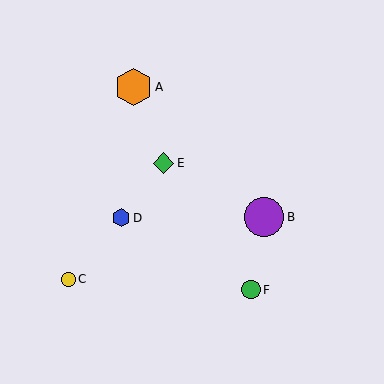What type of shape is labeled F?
Shape F is a green circle.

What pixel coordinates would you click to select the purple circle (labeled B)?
Click at (264, 217) to select the purple circle B.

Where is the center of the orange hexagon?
The center of the orange hexagon is at (133, 87).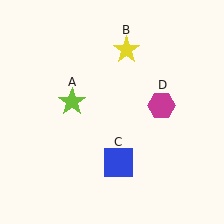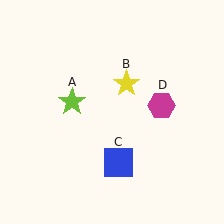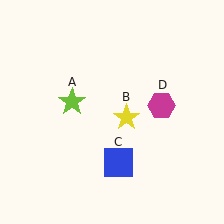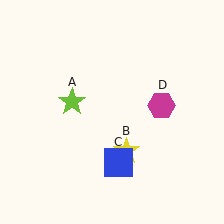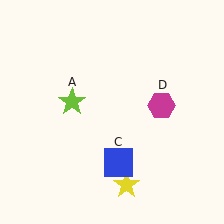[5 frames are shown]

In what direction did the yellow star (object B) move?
The yellow star (object B) moved down.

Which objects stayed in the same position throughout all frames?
Lime star (object A) and blue square (object C) and magenta hexagon (object D) remained stationary.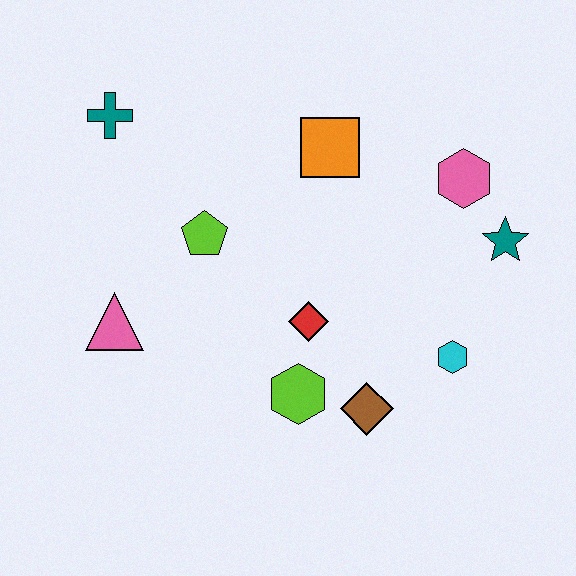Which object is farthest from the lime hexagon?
The teal cross is farthest from the lime hexagon.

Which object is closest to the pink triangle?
The lime pentagon is closest to the pink triangle.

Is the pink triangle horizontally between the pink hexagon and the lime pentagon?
No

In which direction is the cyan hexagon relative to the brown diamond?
The cyan hexagon is to the right of the brown diamond.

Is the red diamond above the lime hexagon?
Yes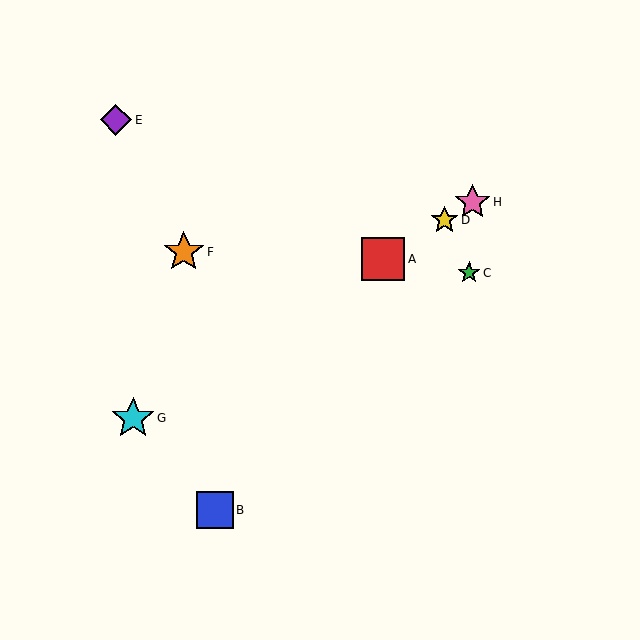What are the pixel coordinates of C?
Object C is at (469, 273).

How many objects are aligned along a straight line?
4 objects (A, D, G, H) are aligned along a straight line.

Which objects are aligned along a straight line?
Objects A, D, G, H are aligned along a straight line.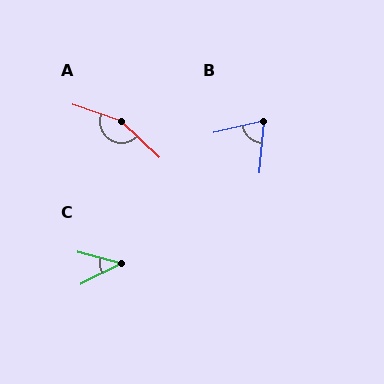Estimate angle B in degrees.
Approximately 72 degrees.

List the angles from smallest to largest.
C (42°), B (72°), A (155°).